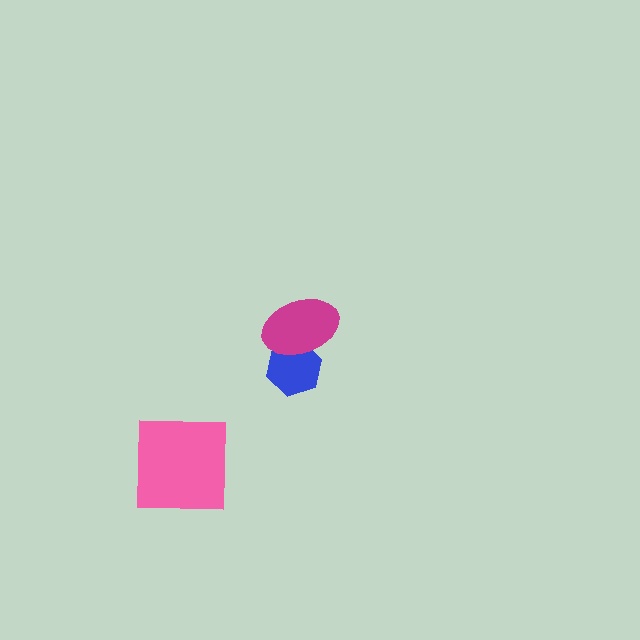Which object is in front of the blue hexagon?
The magenta ellipse is in front of the blue hexagon.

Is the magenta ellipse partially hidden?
No, no other shape covers it.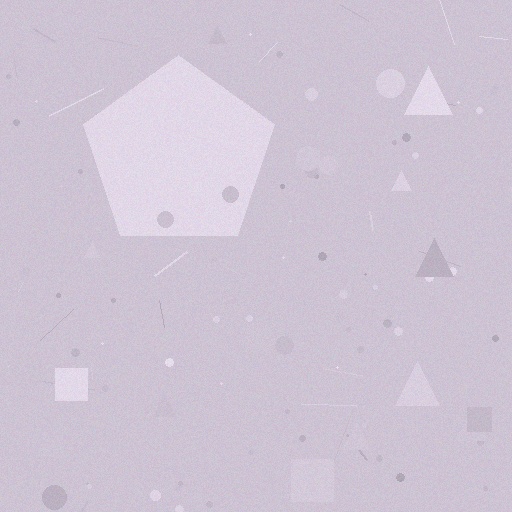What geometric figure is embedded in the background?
A pentagon is embedded in the background.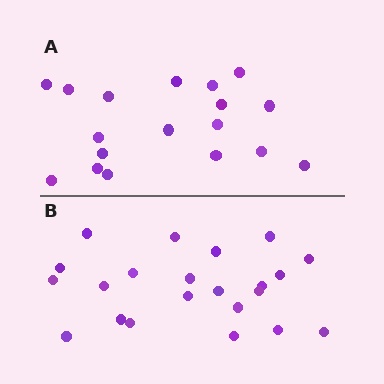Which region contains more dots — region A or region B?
Region B (the bottom region) has more dots.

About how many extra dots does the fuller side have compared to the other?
Region B has about 4 more dots than region A.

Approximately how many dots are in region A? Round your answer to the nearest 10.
About 20 dots. (The exact count is 18, which rounds to 20.)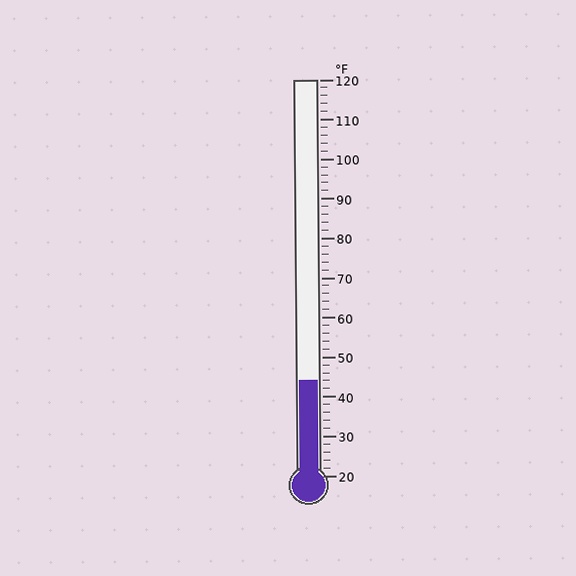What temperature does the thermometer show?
The thermometer shows approximately 44°F.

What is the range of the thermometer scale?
The thermometer scale ranges from 20°F to 120°F.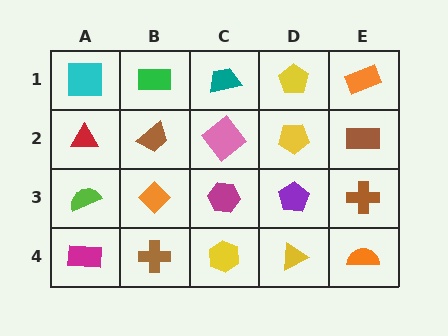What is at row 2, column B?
A brown trapezoid.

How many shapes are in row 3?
5 shapes.